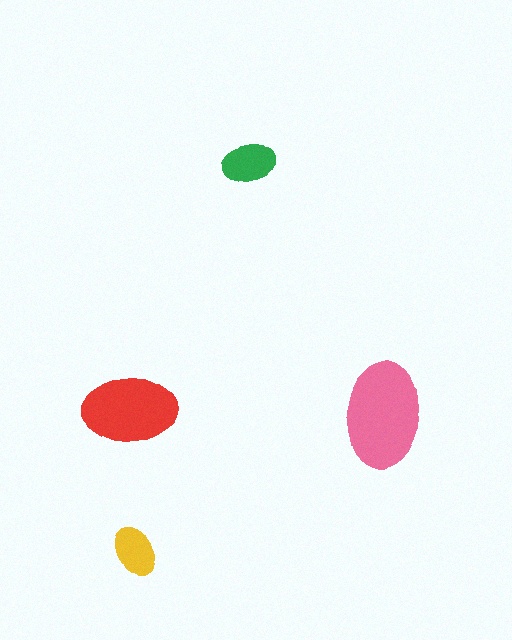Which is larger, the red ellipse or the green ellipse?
The red one.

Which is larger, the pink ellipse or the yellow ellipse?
The pink one.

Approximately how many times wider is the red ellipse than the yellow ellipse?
About 2 times wider.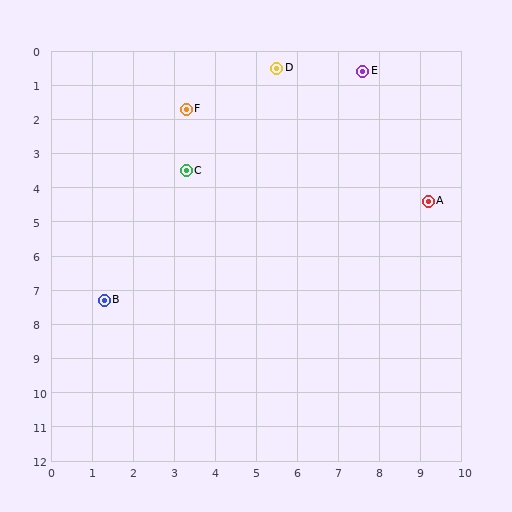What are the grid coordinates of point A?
Point A is at approximately (9.2, 4.4).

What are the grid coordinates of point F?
Point F is at approximately (3.3, 1.7).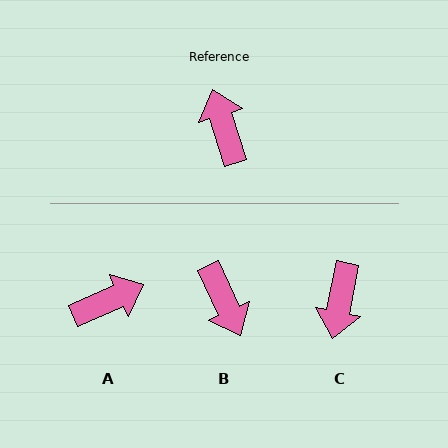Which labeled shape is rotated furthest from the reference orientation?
B, about 172 degrees away.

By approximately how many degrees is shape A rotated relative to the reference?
Approximately 83 degrees clockwise.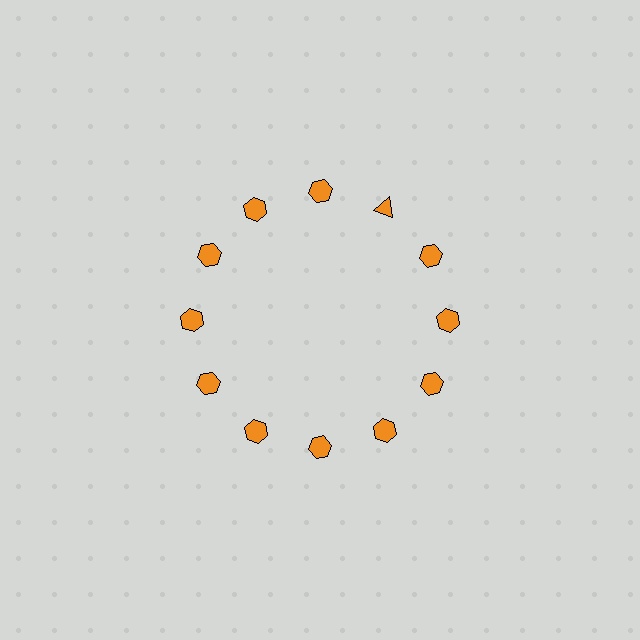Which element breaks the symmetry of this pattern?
The orange triangle at roughly the 1 o'clock position breaks the symmetry. All other shapes are orange hexagons.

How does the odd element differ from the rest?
It has a different shape: triangle instead of hexagon.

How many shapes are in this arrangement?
There are 12 shapes arranged in a ring pattern.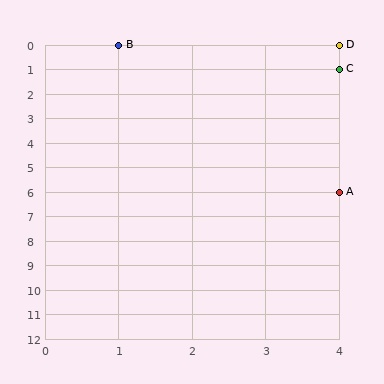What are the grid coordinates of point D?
Point D is at grid coordinates (4, 0).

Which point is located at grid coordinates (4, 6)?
Point A is at (4, 6).